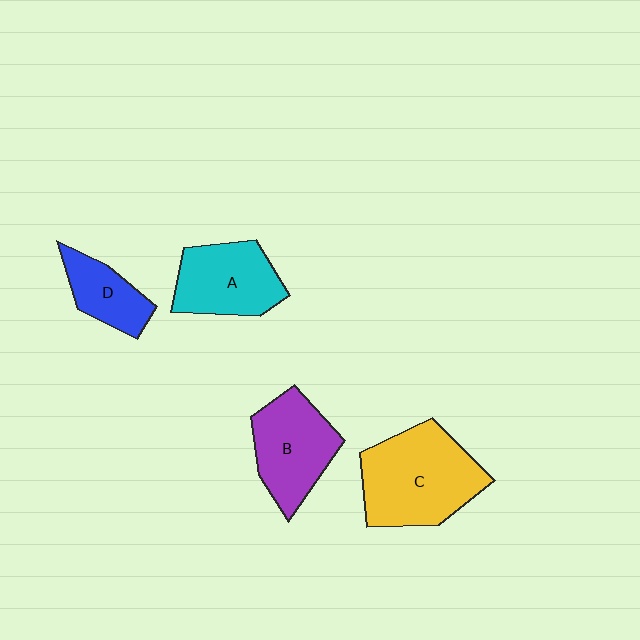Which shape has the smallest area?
Shape D (blue).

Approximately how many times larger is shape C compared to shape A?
Approximately 1.4 times.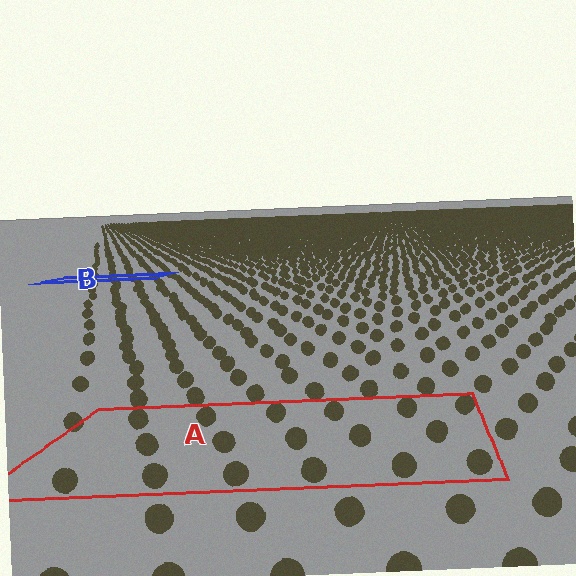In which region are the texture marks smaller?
The texture marks are smaller in region B, because it is farther away.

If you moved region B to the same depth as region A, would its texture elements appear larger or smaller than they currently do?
They would appear larger. At a closer depth, the same texture elements are projected at a bigger on-screen size.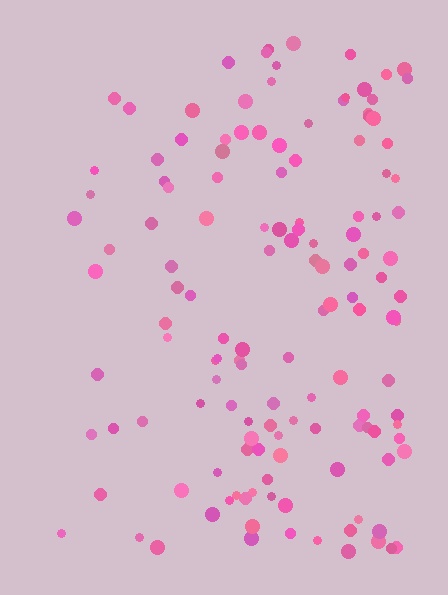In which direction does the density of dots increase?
From left to right, with the right side densest.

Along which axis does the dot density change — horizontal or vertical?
Horizontal.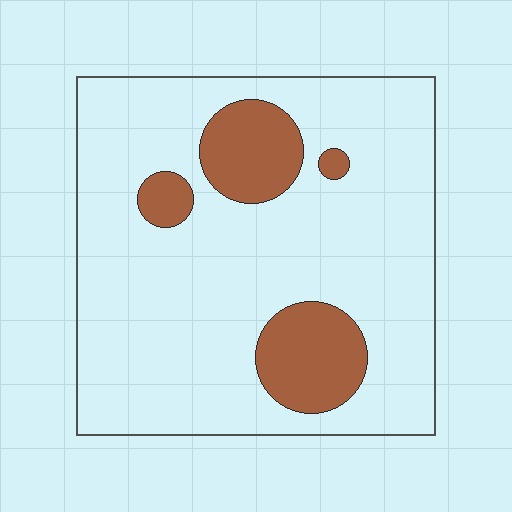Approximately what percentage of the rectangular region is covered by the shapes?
Approximately 15%.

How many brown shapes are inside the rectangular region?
4.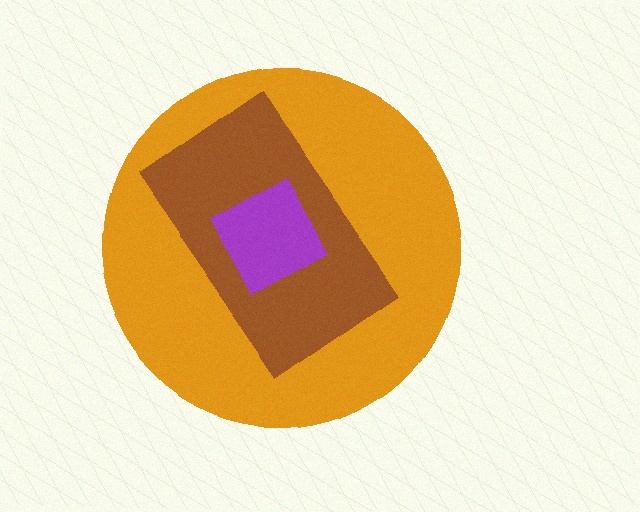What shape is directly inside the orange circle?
The brown rectangle.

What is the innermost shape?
The purple diamond.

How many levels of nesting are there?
3.